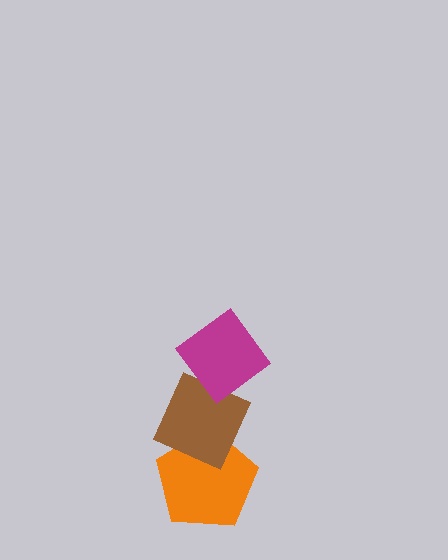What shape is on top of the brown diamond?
The magenta diamond is on top of the brown diamond.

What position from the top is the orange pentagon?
The orange pentagon is 3rd from the top.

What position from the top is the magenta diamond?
The magenta diamond is 1st from the top.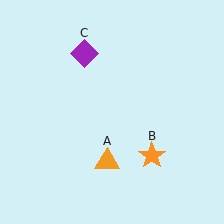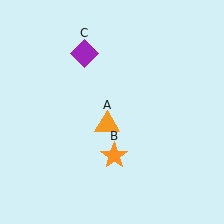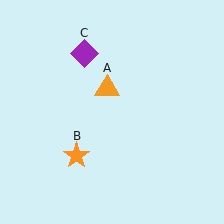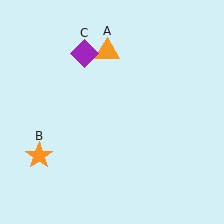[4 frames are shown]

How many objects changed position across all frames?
2 objects changed position: orange triangle (object A), orange star (object B).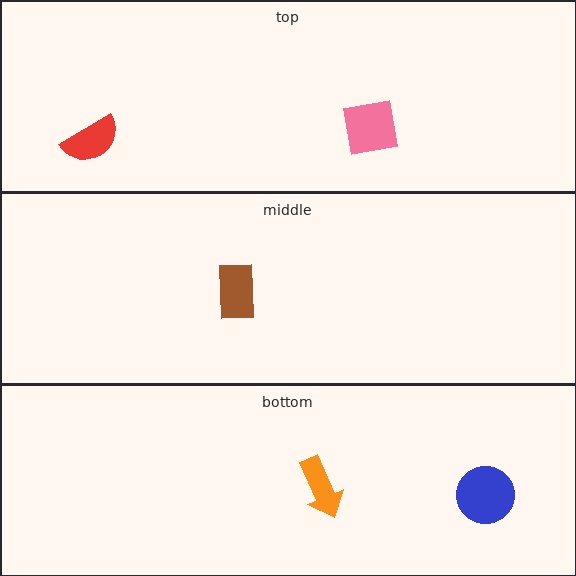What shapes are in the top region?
The red semicircle, the pink square.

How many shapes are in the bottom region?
2.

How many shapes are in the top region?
2.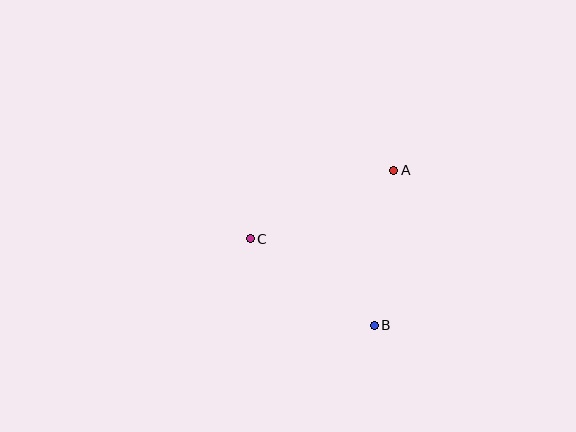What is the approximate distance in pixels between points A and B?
The distance between A and B is approximately 156 pixels.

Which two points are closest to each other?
Points B and C are closest to each other.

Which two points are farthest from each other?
Points A and C are farthest from each other.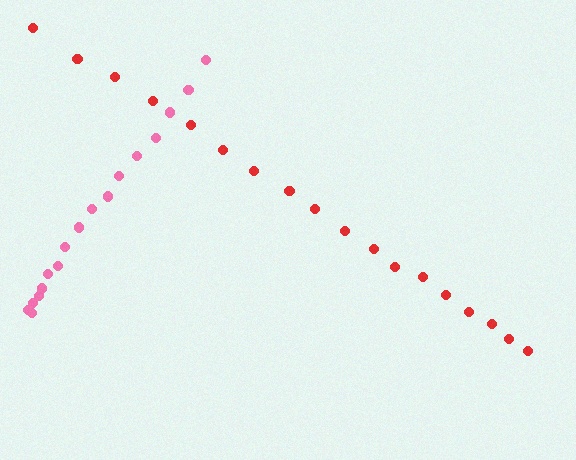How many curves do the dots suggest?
There are 2 distinct paths.